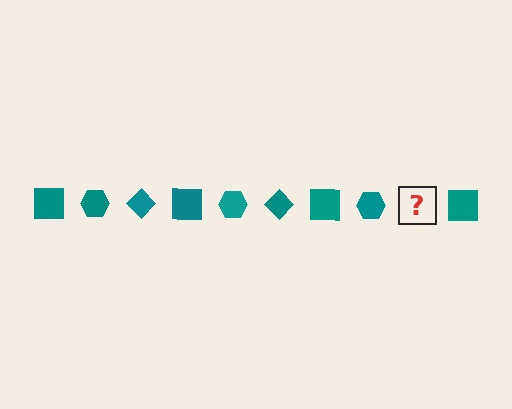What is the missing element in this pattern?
The missing element is a teal diamond.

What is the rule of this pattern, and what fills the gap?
The rule is that the pattern cycles through square, hexagon, diamond shapes in teal. The gap should be filled with a teal diamond.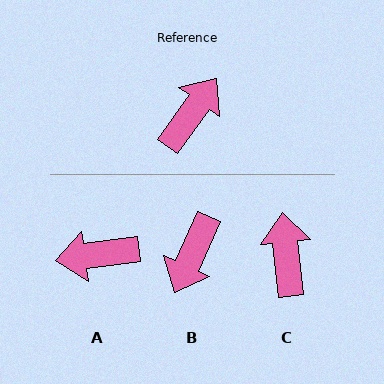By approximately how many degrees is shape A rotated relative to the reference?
Approximately 133 degrees counter-clockwise.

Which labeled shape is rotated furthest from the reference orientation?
B, about 169 degrees away.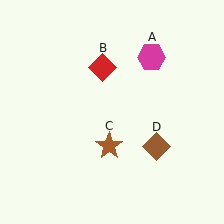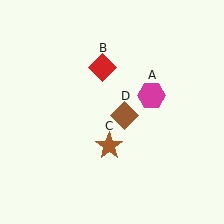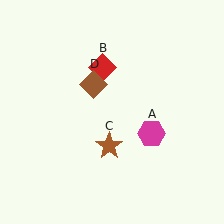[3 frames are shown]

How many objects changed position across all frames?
2 objects changed position: magenta hexagon (object A), brown diamond (object D).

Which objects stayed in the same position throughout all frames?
Red diamond (object B) and brown star (object C) remained stationary.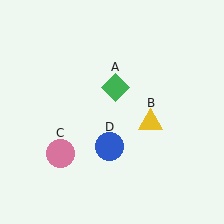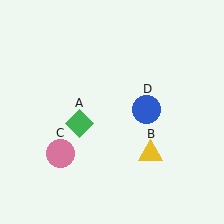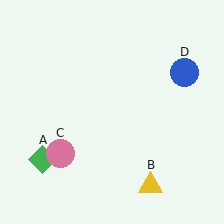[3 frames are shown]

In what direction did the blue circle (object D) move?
The blue circle (object D) moved up and to the right.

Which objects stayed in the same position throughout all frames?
Pink circle (object C) remained stationary.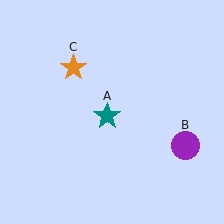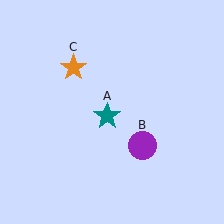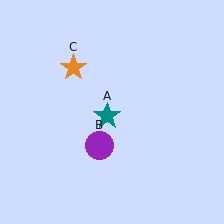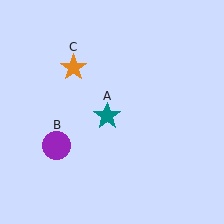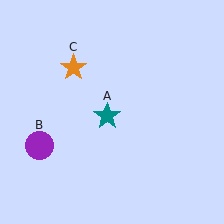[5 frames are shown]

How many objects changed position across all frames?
1 object changed position: purple circle (object B).